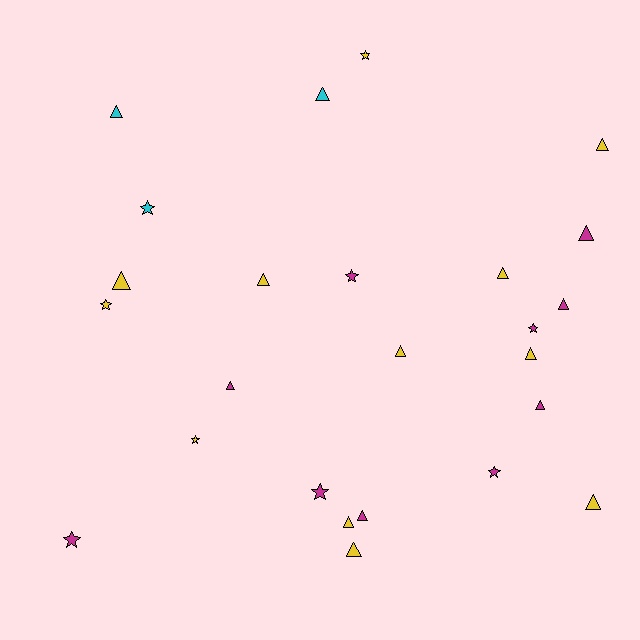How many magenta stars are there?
There are 5 magenta stars.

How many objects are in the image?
There are 25 objects.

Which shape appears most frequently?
Triangle, with 16 objects.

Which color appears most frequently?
Yellow, with 12 objects.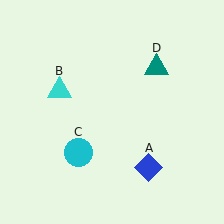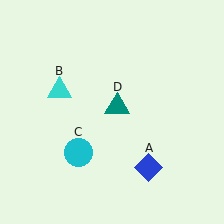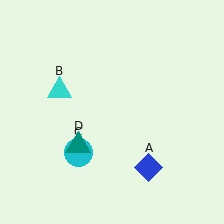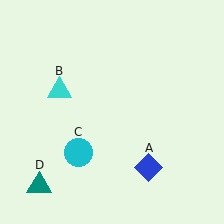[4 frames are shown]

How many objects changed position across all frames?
1 object changed position: teal triangle (object D).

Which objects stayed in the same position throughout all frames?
Blue diamond (object A) and cyan triangle (object B) and cyan circle (object C) remained stationary.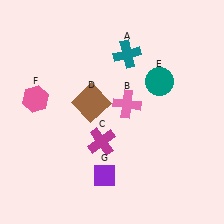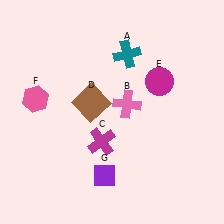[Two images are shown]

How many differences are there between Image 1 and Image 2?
There is 1 difference between the two images.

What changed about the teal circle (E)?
In Image 1, E is teal. In Image 2, it changed to magenta.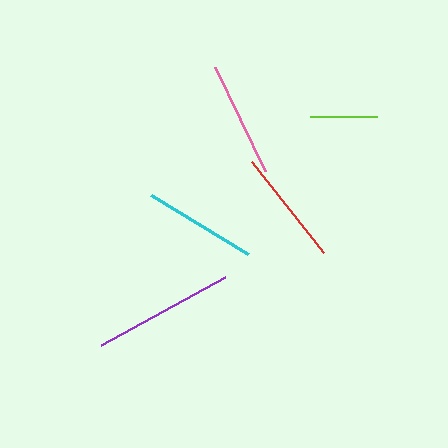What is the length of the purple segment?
The purple segment is approximately 141 pixels long.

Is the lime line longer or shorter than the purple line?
The purple line is longer than the lime line.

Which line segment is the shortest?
The lime line is the shortest at approximately 67 pixels.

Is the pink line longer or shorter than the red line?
The red line is longer than the pink line.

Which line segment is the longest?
The purple line is the longest at approximately 141 pixels.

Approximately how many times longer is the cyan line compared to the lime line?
The cyan line is approximately 1.7 times the length of the lime line.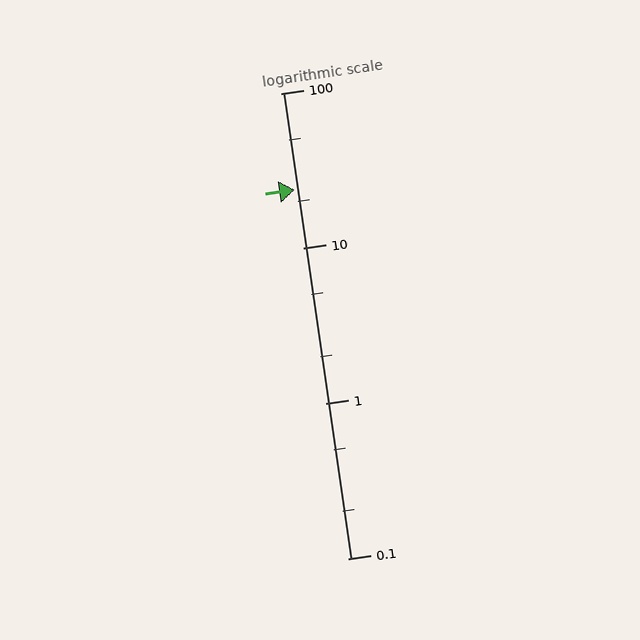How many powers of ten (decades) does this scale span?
The scale spans 3 decades, from 0.1 to 100.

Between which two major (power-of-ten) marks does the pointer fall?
The pointer is between 10 and 100.